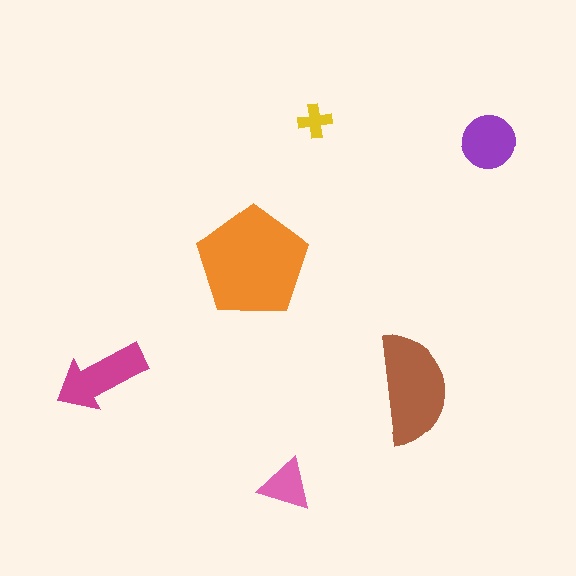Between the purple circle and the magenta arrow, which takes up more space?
The magenta arrow.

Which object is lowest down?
The pink triangle is bottommost.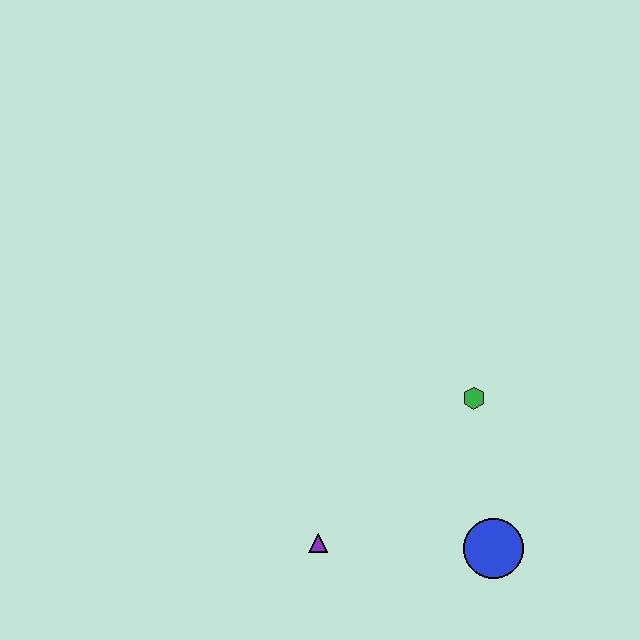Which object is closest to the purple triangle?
The blue circle is closest to the purple triangle.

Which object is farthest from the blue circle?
The purple triangle is farthest from the blue circle.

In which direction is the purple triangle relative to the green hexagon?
The purple triangle is to the left of the green hexagon.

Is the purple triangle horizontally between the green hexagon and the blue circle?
No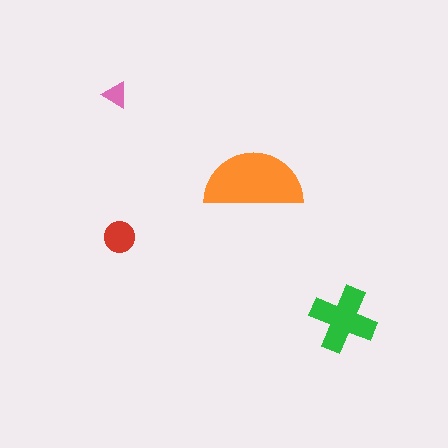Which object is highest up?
The pink triangle is topmost.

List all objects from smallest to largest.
The pink triangle, the red circle, the green cross, the orange semicircle.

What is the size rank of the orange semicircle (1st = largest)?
1st.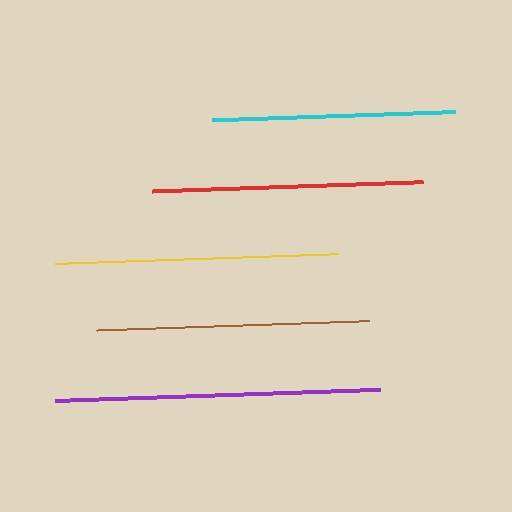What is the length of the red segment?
The red segment is approximately 271 pixels long.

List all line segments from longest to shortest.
From longest to shortest: purple, yellow, brown, red, cyan.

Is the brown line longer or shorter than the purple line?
The purple line is longer than the brown line.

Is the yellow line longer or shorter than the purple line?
The purple line is longer than the yellow line.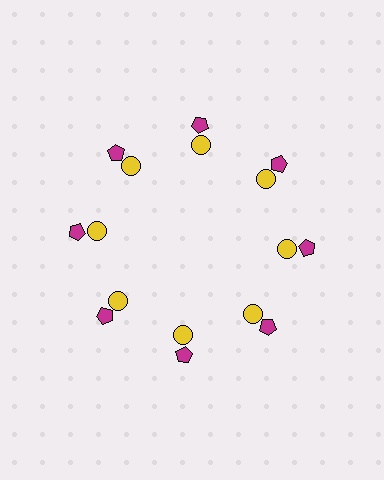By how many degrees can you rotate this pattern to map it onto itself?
The pattern maps onto itself every 45 degrees of rotation.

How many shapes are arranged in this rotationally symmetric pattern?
There are 16 shapes, arranged in 8 groups of 2.